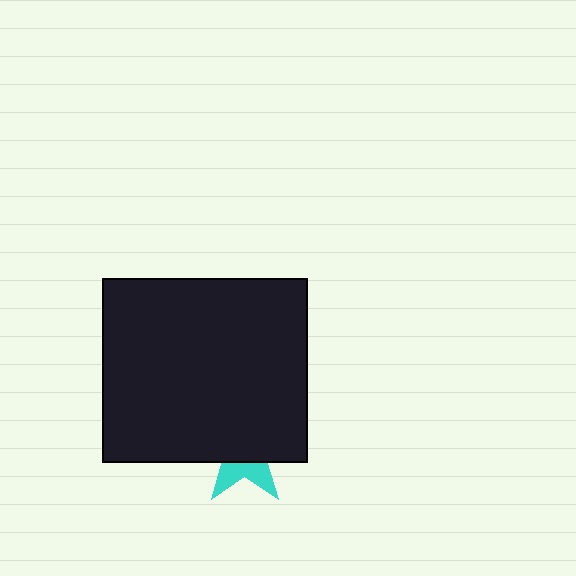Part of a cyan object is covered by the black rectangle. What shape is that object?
It is a star.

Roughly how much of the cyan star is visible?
A small part of it is visible (roughly 33%).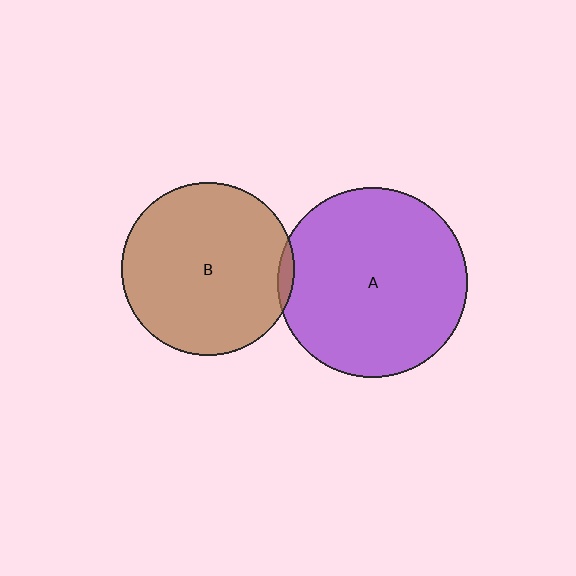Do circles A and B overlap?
Yes.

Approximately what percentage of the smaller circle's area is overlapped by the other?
Approximately 5%.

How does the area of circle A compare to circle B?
Approximately 1.2 times.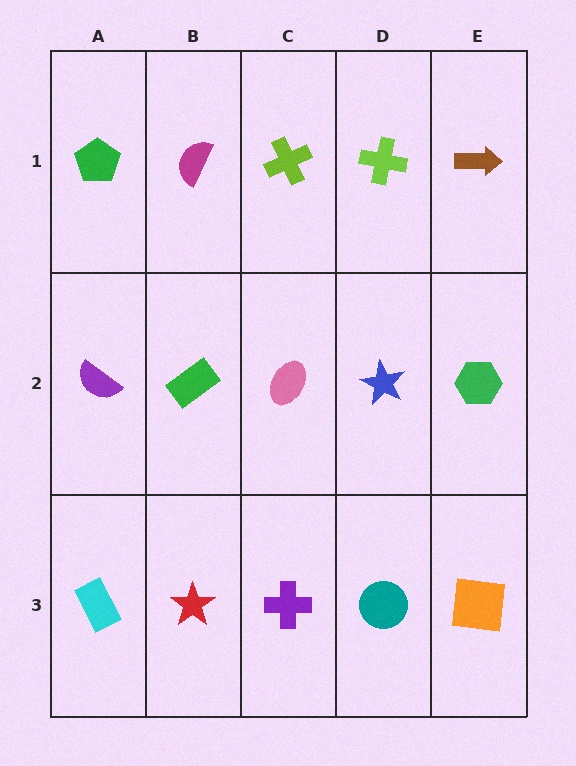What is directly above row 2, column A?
A green pentagon.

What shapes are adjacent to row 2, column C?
A lime cross (row 1, column C), a purple cross (row 3, column C), a green rectangle (row 2, column B), a blue star (row 2, column D).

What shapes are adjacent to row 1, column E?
A green hexagon (row 2, column E), a lime cross (row 1, column D).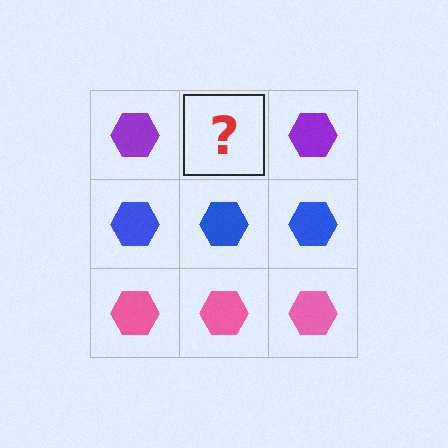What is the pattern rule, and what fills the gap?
The rule is that each row has a consistent color. The gap should be filled with a purple hexagon.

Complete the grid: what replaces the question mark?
The question mark should be replaced with a purple hexagon.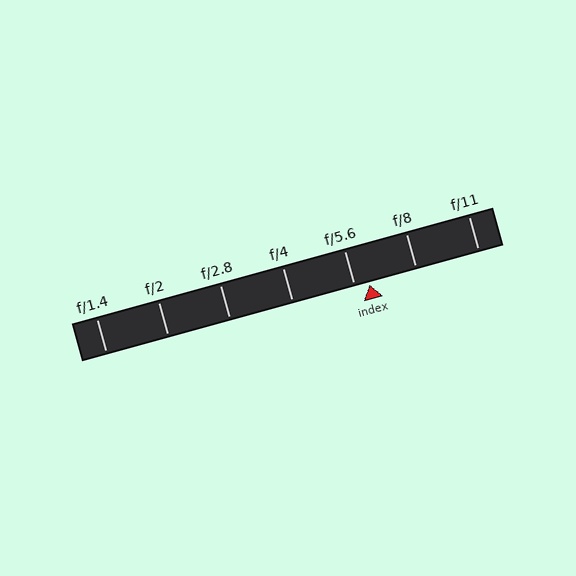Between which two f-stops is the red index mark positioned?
The index mark is between f/5.6 and f/8.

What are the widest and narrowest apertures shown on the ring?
The widest aperture shown is f/1.4 and the narrowest is f/11.